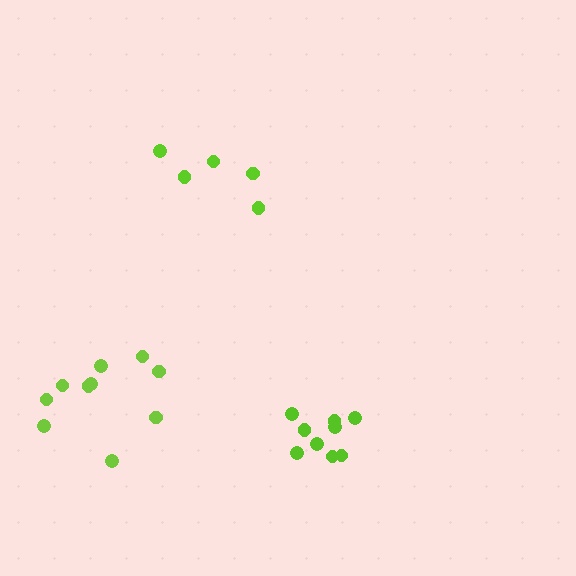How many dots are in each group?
Group 1: 9 dots, Group 2: 5 dots, Group 3: 10 dots (24 total).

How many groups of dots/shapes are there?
There are 3 groups.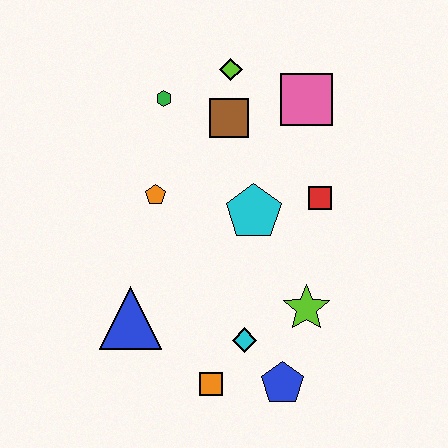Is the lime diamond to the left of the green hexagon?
No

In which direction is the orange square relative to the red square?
The orange square is below the red square.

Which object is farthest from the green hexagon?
The blue pentagon is farthest from the green hexagon.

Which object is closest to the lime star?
The cyan diamond is closest to the lime star.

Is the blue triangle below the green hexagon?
Yes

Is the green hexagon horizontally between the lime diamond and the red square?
No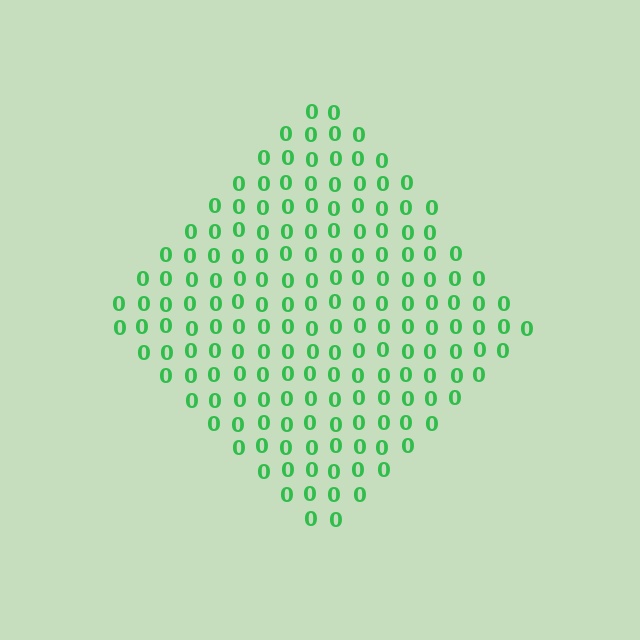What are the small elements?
The small elements are digit 0's.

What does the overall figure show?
The overall figure shows a diamond.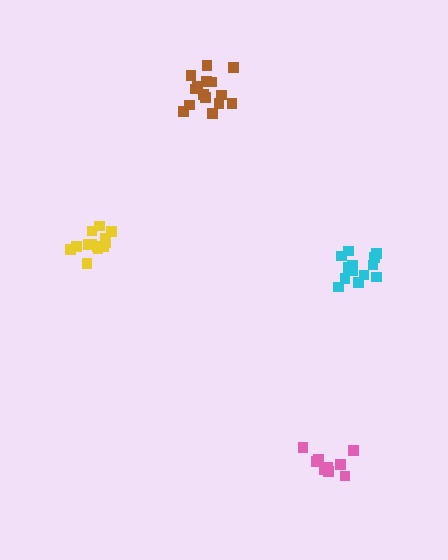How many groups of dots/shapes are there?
There are 4 groups.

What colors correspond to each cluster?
The clusters are colored: pink, brown, yellow, cyan.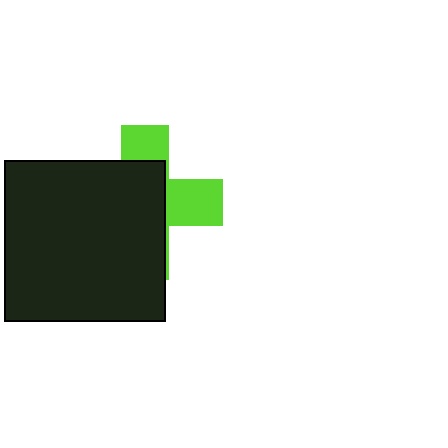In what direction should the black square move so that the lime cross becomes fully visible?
The black square should move left. That is the shortest direction to clear the overlap and leave the lime cross fully visible.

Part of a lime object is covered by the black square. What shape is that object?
It is a cross.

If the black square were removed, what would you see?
You would see the complete lime cross.